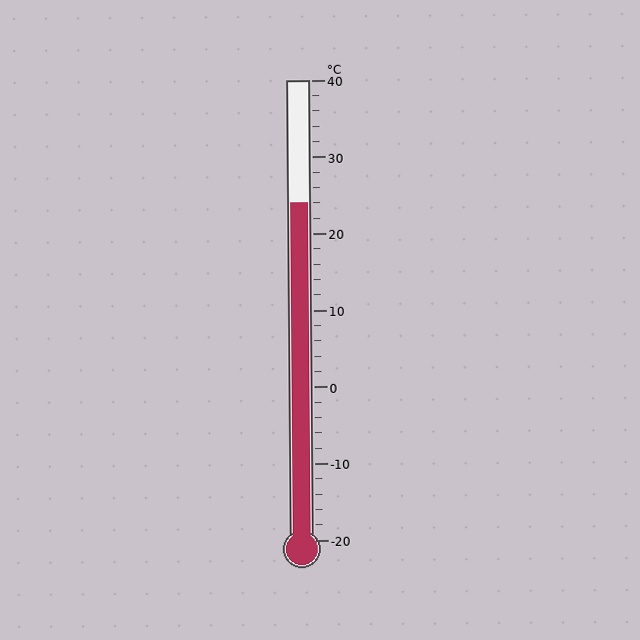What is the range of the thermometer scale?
The thermometer scale ranges from -20°C to 40°C.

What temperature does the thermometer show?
The thermometer shows approximately 24°C.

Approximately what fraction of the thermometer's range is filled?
The thermometer is filled to approximately 75% of its range.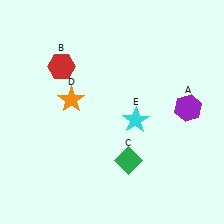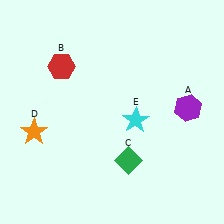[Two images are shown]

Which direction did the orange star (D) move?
The orange star (D) moved left.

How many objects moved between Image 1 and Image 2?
1 object moved between the two images.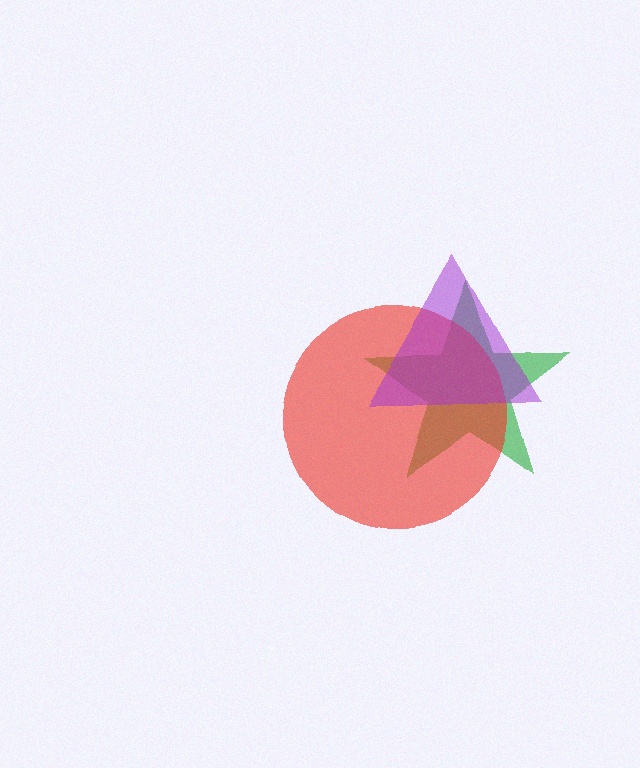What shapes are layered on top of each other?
The layered shapes are: a green star, a red circle, a purple triangle.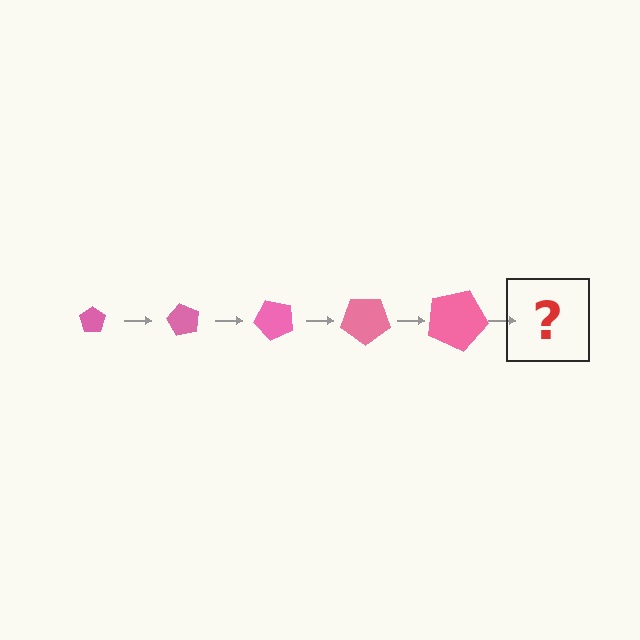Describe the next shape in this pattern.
It should be a pentagon, larger than the previous one and rotated 300 degrees from the start.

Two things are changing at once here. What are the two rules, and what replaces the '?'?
The two rules are that the pentagon grows larger each step and it rotates 60 degrees each step. The '?' should be a pentagon, larger than the previous one and rotated 300 degrees from the start.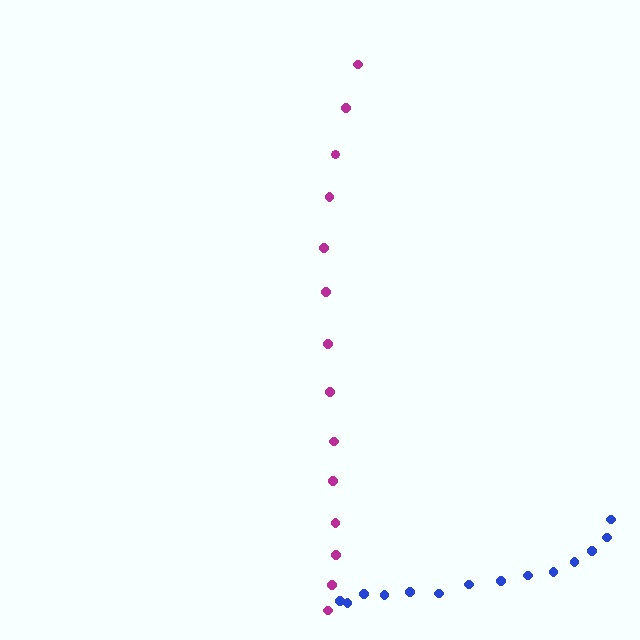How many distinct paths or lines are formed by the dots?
There are 2 distinct paths.